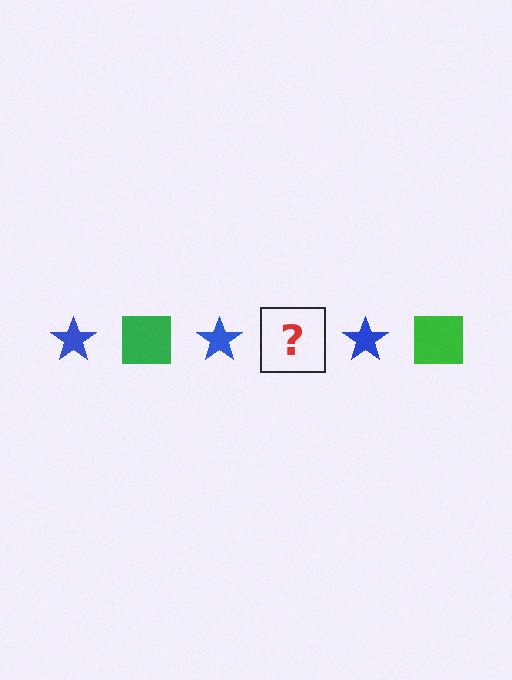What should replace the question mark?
The question mark should be replaced with a green square.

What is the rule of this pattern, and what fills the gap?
The rule is that the pattern alternates between blue star and green square. The gap should be filled with a green square.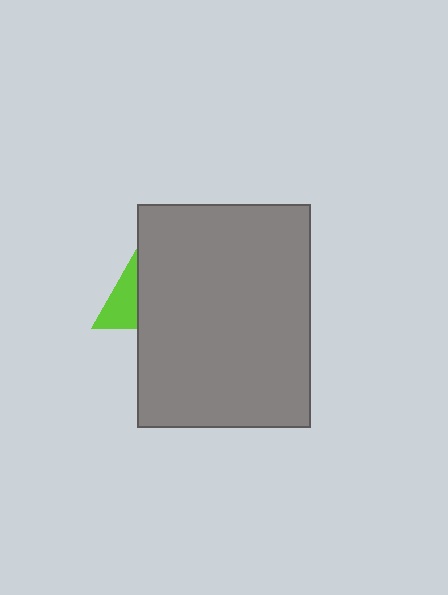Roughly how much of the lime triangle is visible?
A small part of it is visible (roughly 33%).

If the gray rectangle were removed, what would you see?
You would see the complete lime triangle.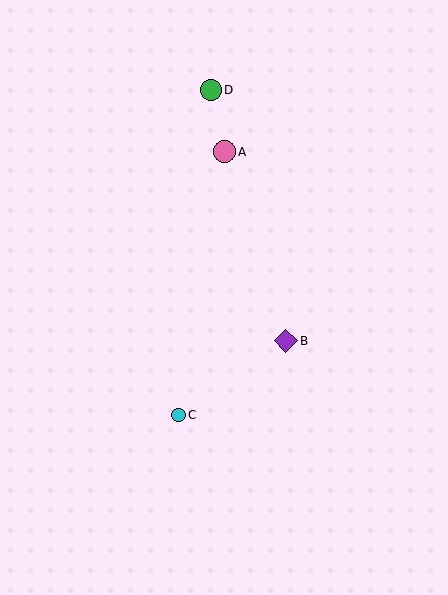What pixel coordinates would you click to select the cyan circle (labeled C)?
Click at (178, 415) to select the cyan circle C.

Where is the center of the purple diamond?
The center of the purple diamond is at (286, 341).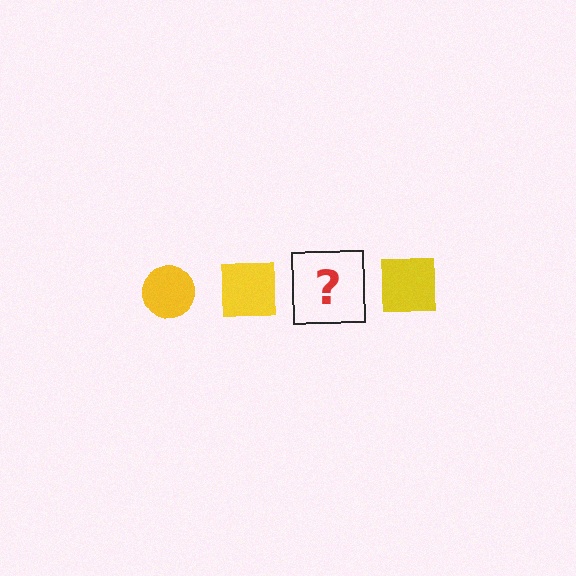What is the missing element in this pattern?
The missing element is a yellow circle.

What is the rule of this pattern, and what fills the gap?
The rule is that the pattern cycles through circle, square shapes in yellow. The gap should be filled with a yellow circle.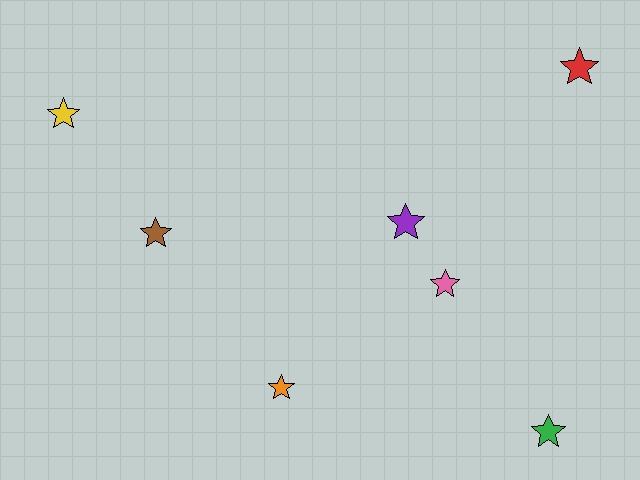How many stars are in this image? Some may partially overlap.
There are 7 stars.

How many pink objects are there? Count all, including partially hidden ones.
There is 1 pink object.